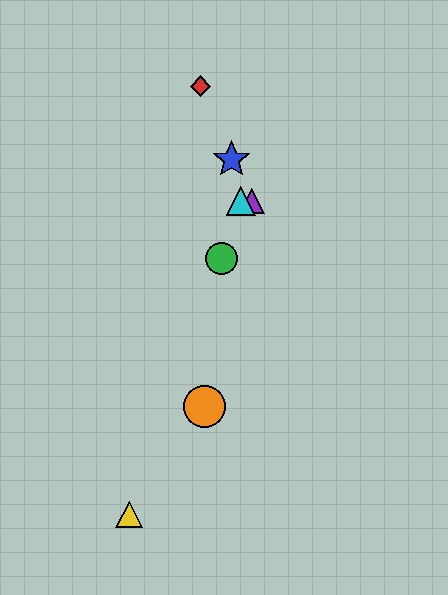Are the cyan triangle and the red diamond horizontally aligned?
No, the cyan triangle is at y≈201 and the red diamond is at y≈86.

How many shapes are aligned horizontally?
2 shapes (the purple triangle, the cyan triangle) are aligned horizontally.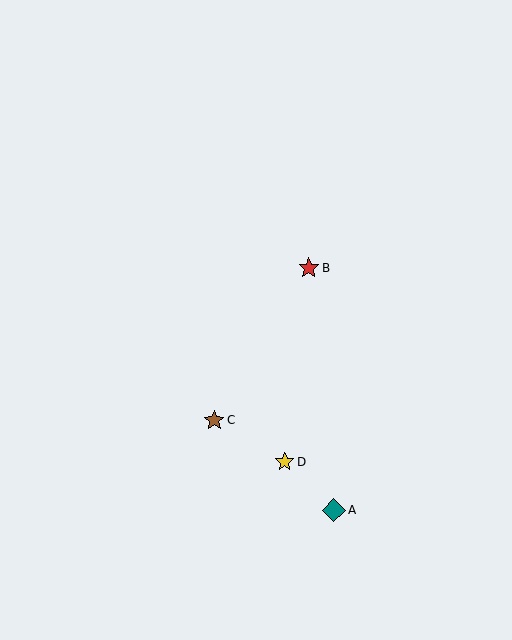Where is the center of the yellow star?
The center of the yellow star is at (285, 462).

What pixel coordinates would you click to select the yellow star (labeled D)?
Click at (285, 462) to select the yellow star D.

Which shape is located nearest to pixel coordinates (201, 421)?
The brown star (labeled C) at (214, 420) is nearest to that location.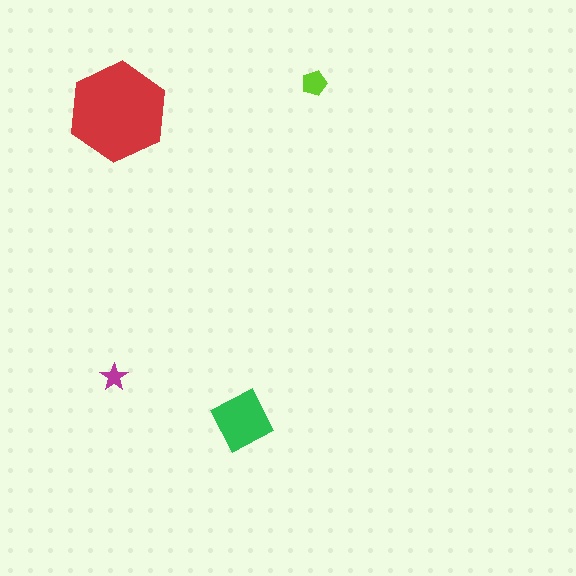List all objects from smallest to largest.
The magenta star, the lime pentagon, the green square, the red hexagon.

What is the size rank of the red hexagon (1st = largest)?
1st.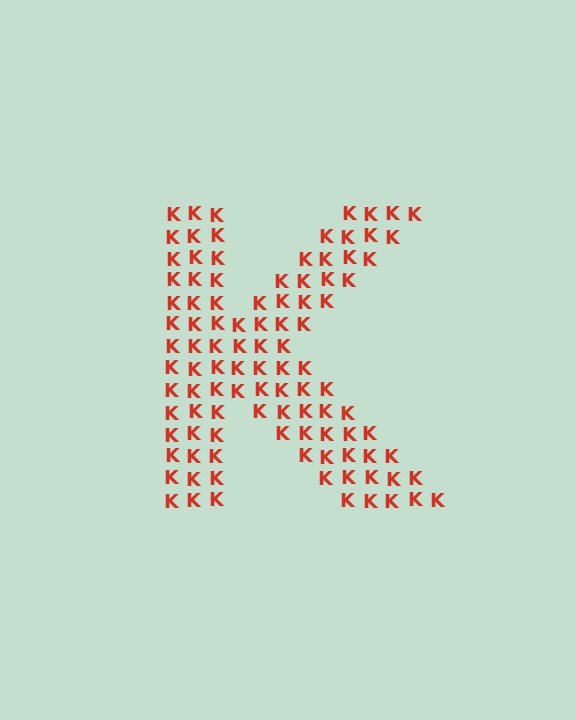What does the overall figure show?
The overall figure shows the letter K.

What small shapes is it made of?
It is made of small letter K's.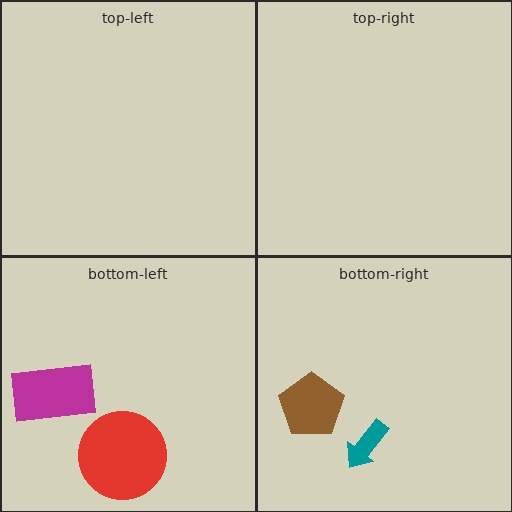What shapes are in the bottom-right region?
The teal arrow, the brown pentagon.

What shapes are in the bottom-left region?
The magenta rectangle, the red circle.